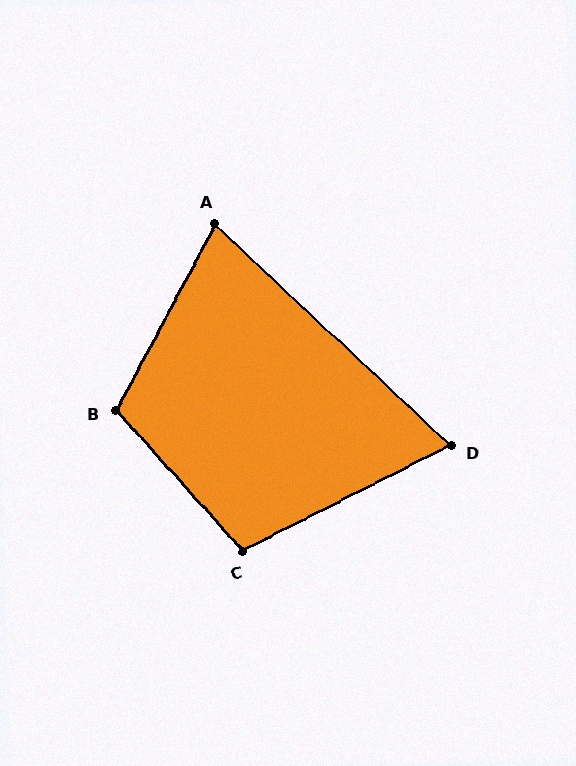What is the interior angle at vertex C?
Approximately 105 degrees (obtuse).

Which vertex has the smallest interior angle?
D, at approximately 70 degrees.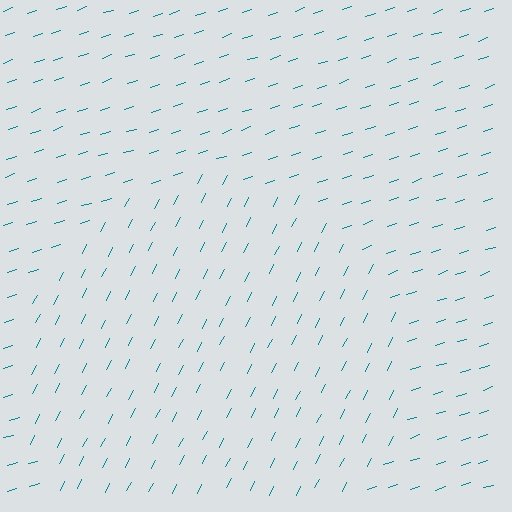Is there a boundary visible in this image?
Yes, there is a texture boundary formed by a change in line orientation.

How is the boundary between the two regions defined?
The boundary is defined purely by a change in line orientation (approximately 45 degrees difference). All lines are the same color and thickness.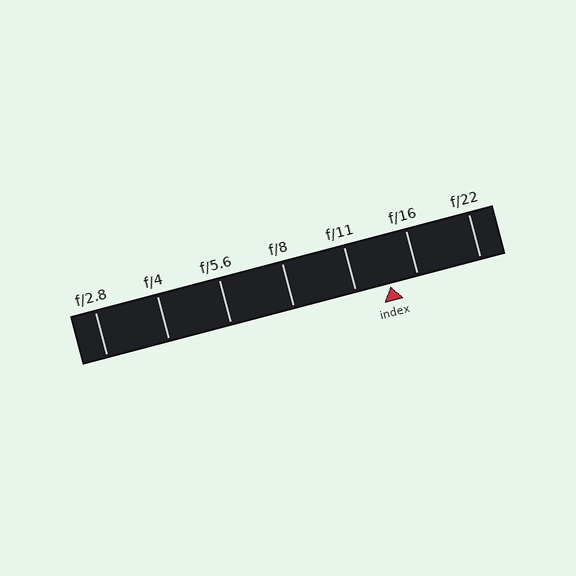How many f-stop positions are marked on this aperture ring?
There are 7 f-stop positions marked.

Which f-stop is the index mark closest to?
The index mark is closest to f/16.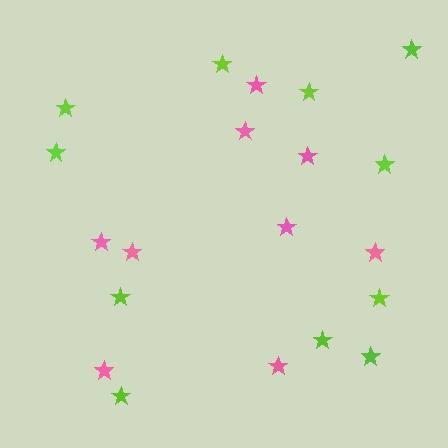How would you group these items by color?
There are 2 groups: one group of pink stars (9) and one group of lime stars (11).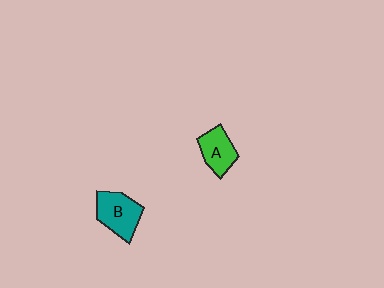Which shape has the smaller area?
Shape A (green).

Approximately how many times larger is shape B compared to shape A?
Approximately 1.2 times.